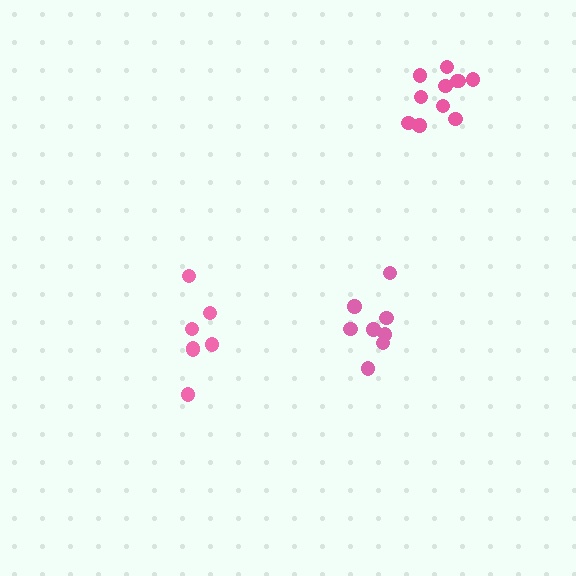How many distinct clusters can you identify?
There are 3 distinct clusters.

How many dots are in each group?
Group 1: 8 dots, Group 2: 11 dots, Group 3: 7 dots (26 total).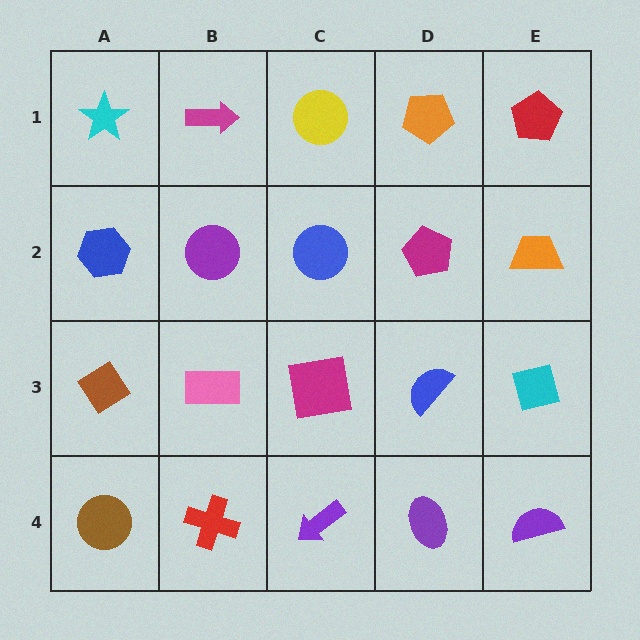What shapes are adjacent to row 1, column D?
A magenta pentagon (row 2, column D), a yellow circle (row 1, column C), a red pentagon (row 1, column E).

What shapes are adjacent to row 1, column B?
A purple circle (row 2, column B), a cyan star (row 1, column A), a yellow circle (row 1, column C).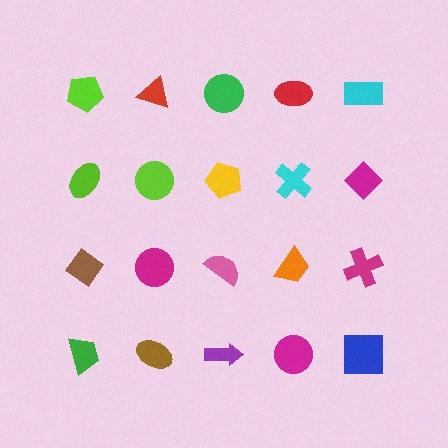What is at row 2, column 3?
A yellow pentagon.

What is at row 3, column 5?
A magenta cross.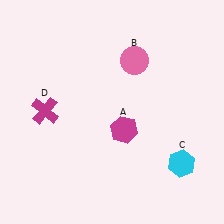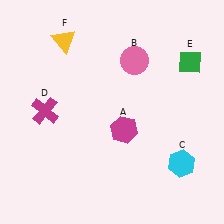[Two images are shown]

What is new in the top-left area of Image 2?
A yellow triangle (F) was added in the top-left area of Image 2.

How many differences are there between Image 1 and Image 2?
There are 2 differences between the two images.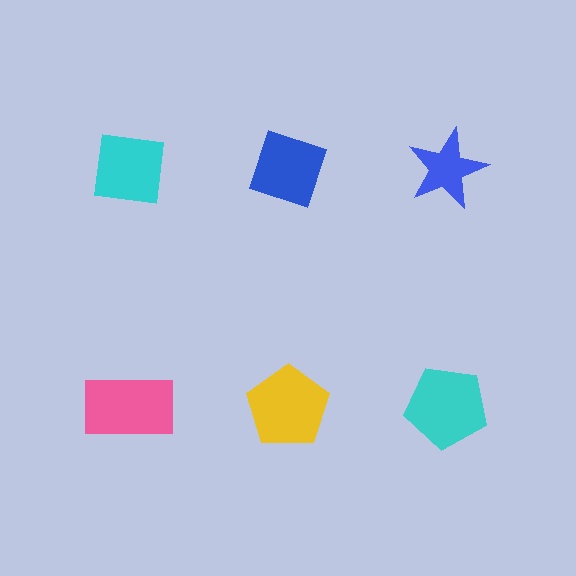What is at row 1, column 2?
A blue diamond.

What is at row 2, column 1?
A pink rectangle.